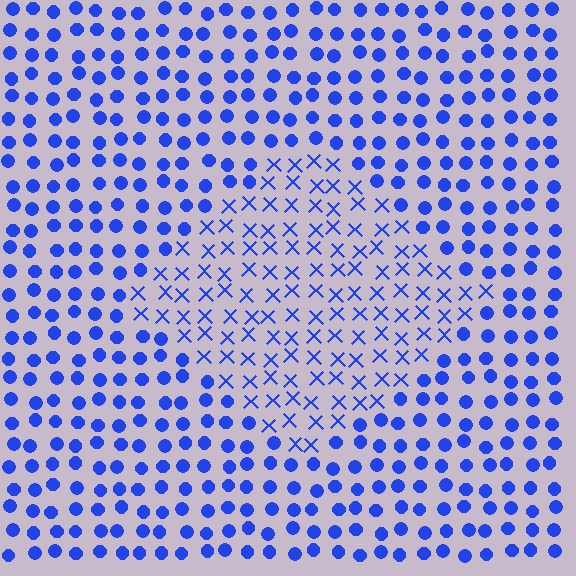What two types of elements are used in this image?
The image uses X marks inside the diamond region and circles outside it.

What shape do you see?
I see a diamond.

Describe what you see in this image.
The image is filled with small blue elements arranged in a uniform grid. A diamond-shaped region contains X marks, while the surrounding area contains circles. The boundary is defined purely by the change in element shape.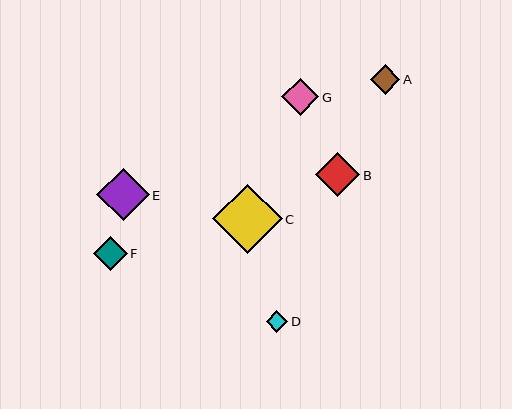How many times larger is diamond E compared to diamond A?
Diamond E is approximately 1.8 times the size of diamond A.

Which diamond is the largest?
Diamond C is the largest with a size of approximately 69 pixels.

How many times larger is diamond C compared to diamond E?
Diamond C is approximately 1.3 times the size of diamond E.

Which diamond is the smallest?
Diamond D is the smallest with a size of approximately 22 pixels.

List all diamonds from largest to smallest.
From largest to smallest: C, E, B, G, F, A, D.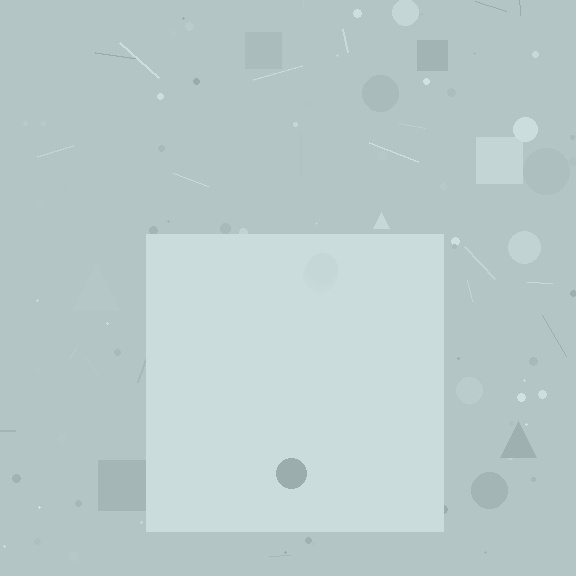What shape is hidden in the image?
A square is hidden in the image.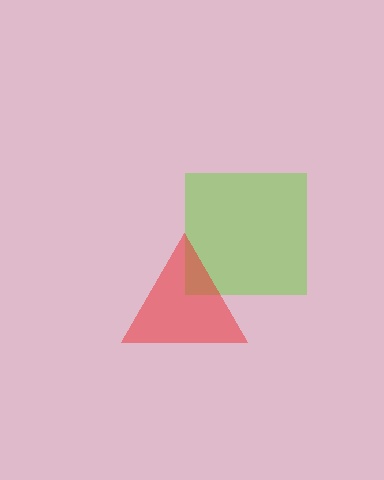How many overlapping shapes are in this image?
There are 2 overlapping shapes in the image.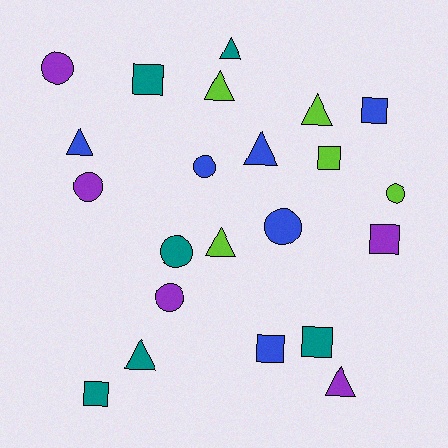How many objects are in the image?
There are 22 objects.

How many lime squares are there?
There is 1 lime square.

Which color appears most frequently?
Teal, with 6 objects.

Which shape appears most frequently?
Triangle, with 8 objects.